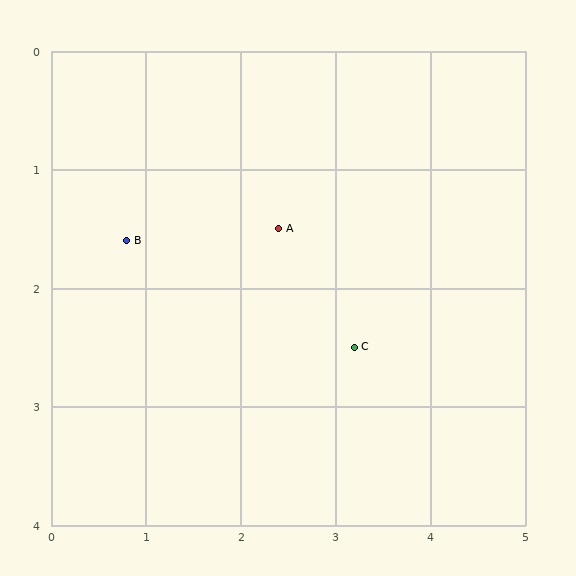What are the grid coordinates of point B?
Point B is at approximately (0.8, 1.6).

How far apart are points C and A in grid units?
Points C and A are about 1.3 grid units apart.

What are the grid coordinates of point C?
Point C is at approximately (3.2, 2.5).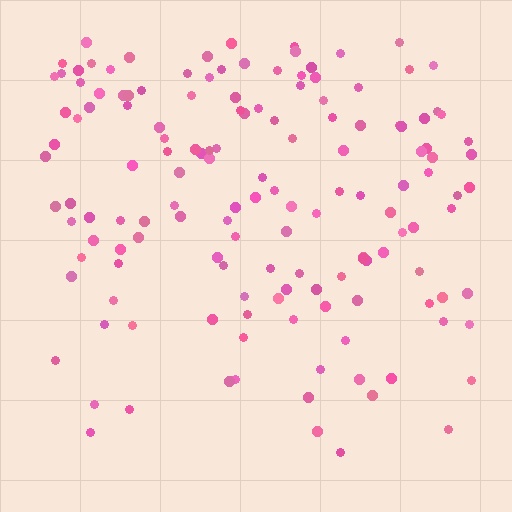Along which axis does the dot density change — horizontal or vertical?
Vertical.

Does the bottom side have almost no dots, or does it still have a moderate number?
Still a moderate number, just noticeably fewer than the top.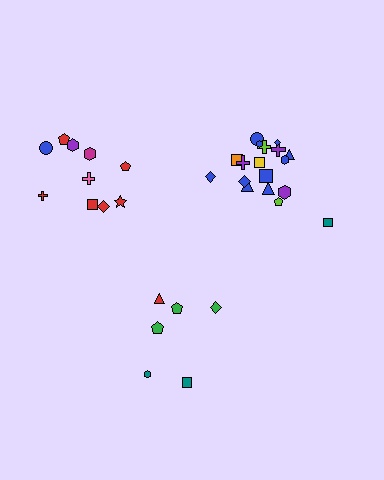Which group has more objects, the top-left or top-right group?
The top-right group.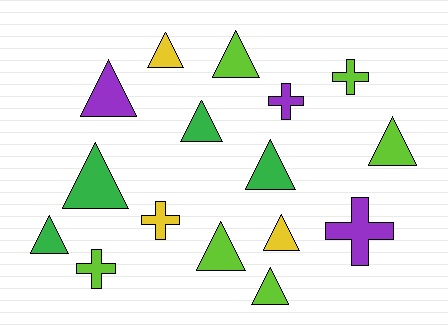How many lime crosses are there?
There are 2 lime crosses.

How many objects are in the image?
There are 16 objects.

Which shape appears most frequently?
Triangle, with 11 objects.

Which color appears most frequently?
Lime, with 6 objects.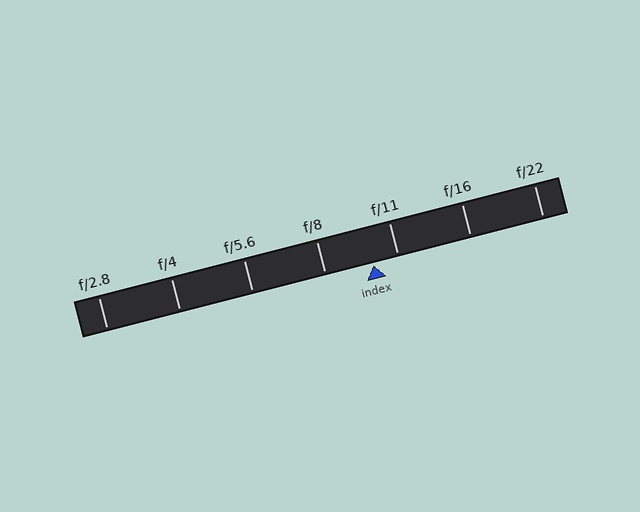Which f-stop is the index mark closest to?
The index mark is closest to f/11.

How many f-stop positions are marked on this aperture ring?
There are 7 f-stop positions marked.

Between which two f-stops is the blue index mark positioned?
The index mark is between f/8 and f/11.